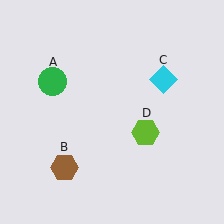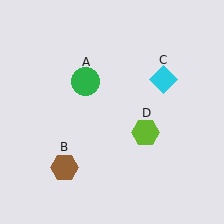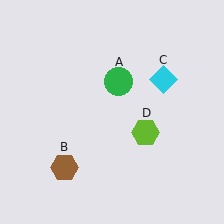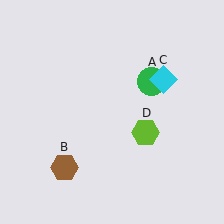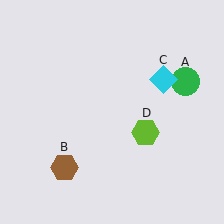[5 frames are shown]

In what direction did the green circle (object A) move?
The green circle (object A) moved right.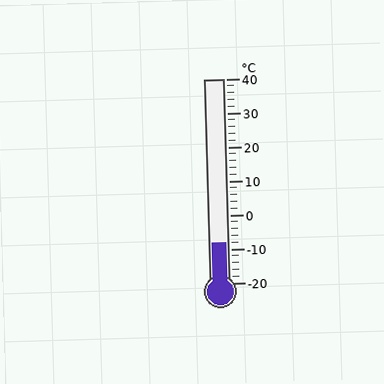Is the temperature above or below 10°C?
The temperature is below 10°C.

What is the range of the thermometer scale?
The thermometer scale ranges from -20°C to 40°C.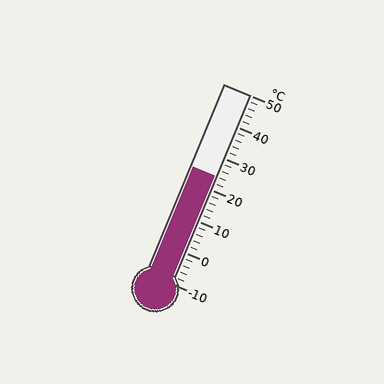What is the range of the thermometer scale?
The thermometer scale ranges from -10°C to 50°C.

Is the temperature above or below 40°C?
The temperature is below 40°C.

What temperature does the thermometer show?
The thermometer shows approximately 24°C.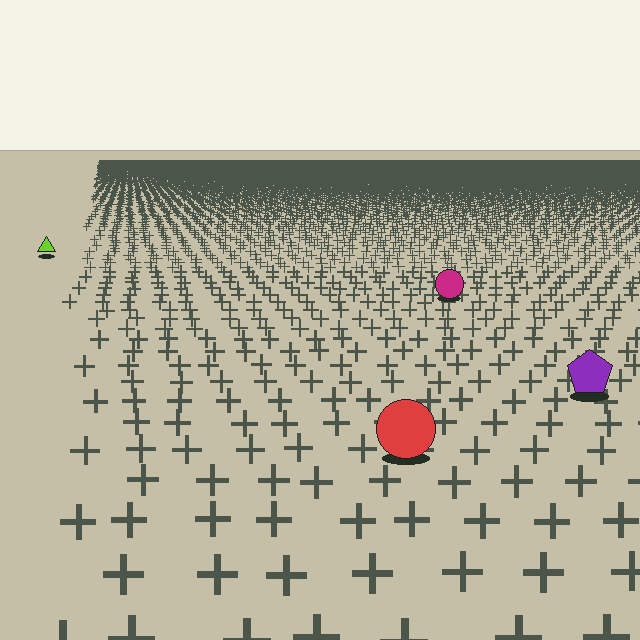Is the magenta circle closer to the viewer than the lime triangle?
Yes. The magenta circle is closer — you can tell from the texture gradient: the ground texture is coarser near it.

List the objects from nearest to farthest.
From nearest to farthest: the red circle, the purple pentagon, the magenta circle, the lime triangle.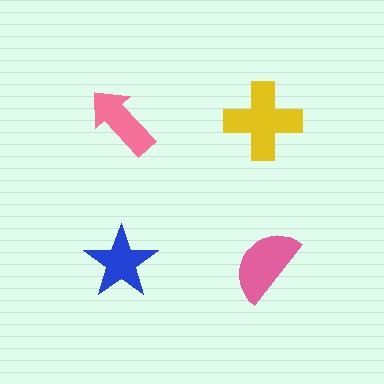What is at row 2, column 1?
A blue star.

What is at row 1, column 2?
A yellow cross.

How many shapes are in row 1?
2 shapes.